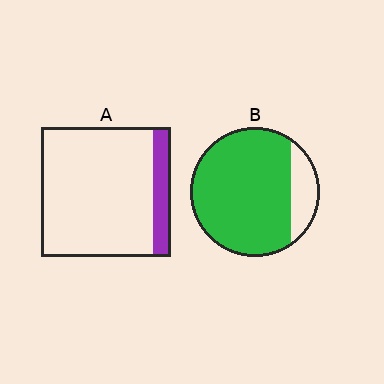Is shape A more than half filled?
No.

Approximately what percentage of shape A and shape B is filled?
A is approximately 15% and B is approximately 85%.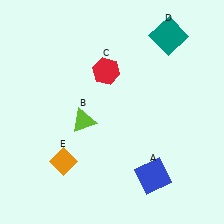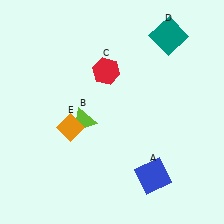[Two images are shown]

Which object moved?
The orange diamond (E) moved up.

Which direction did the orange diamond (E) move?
The orange diamond (E) moved up.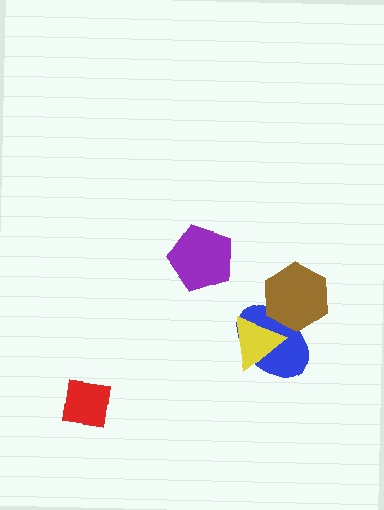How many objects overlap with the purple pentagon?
0 objects overlap with the purple pentagon.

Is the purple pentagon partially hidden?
No, no other shape covers it.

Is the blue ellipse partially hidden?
Yes, it is partially covered by another shape.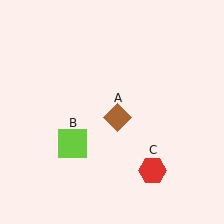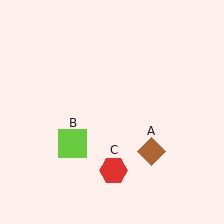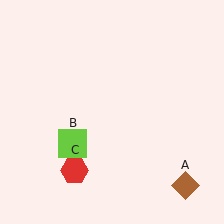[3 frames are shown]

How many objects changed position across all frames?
2 objects changed position: brown diamond (object A), red hexagon (object C).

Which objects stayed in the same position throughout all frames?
Lime square (object B) remained stationary.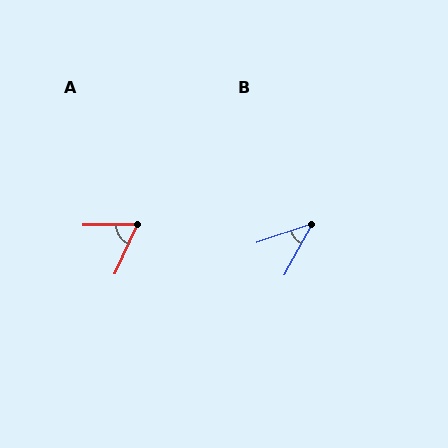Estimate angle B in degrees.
Approximately 43 degrees.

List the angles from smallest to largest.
B (43°), A (64°).